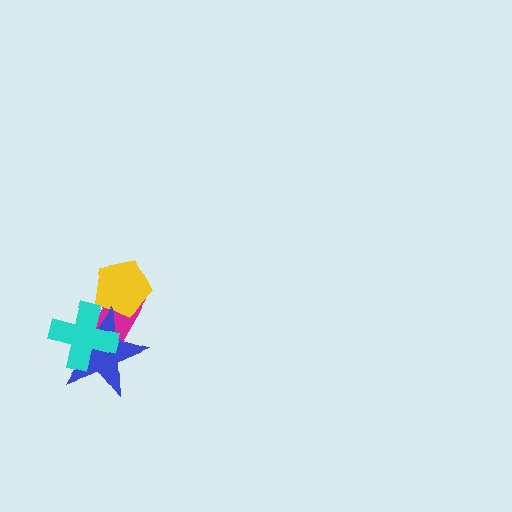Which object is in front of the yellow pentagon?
The blue star is in front of the yellow pentagon.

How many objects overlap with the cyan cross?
2 objects overlap with the cyan cross.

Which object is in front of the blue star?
The cyan cross is in front of the blue star.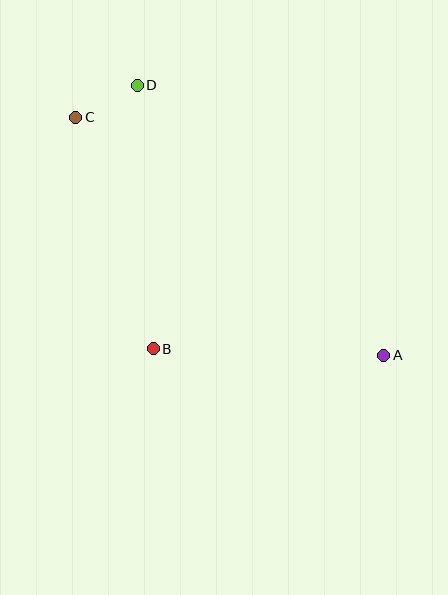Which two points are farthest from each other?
Points A and C are farthest from each other.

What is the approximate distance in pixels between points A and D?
The distance between A and D is approximately 366 pixels.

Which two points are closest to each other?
Points C and D are closest to each other.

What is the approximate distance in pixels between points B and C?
The distance between B and C is approximately 244 pixels.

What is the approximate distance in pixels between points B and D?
The distance between B and D is approximately 264 pixels.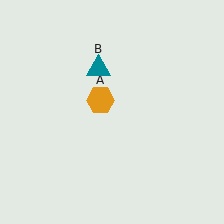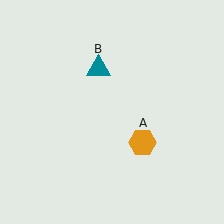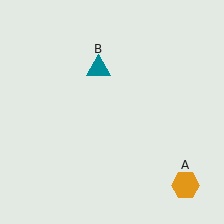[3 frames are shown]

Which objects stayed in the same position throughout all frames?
Teal triangle (object B) remained stationary.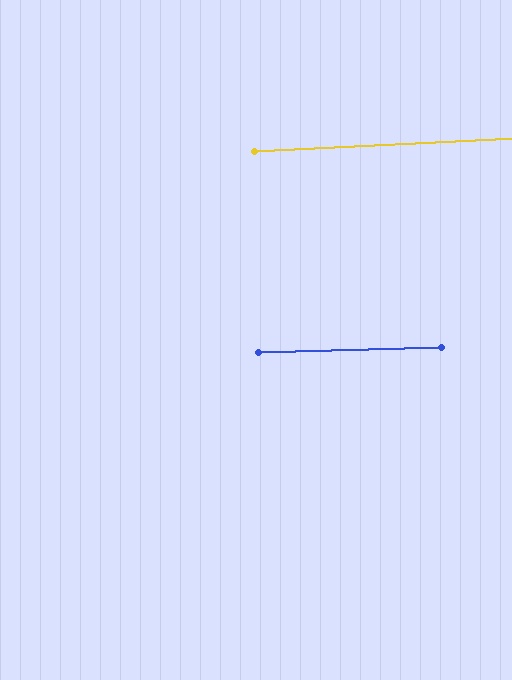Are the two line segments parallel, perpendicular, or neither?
Parallel — their directions differ by only 1.1°.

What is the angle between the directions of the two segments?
Approximately 1 degree.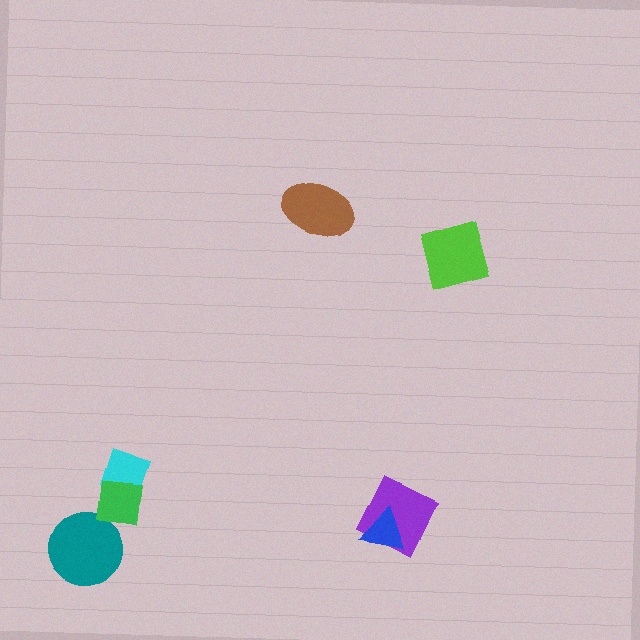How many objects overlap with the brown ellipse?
0 objects overlap with the brown ellipse.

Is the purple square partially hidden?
Yes, it is partially covered by another shape.